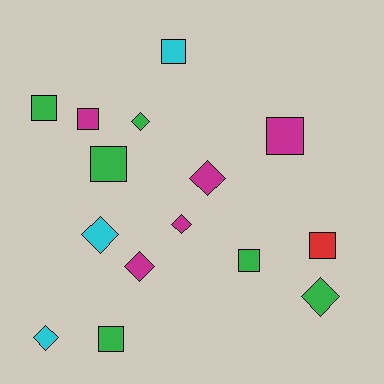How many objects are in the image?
There are 15 objects.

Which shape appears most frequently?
Square, with 8 objects.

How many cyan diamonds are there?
There are 2 cyan diamonds.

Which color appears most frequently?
Green, with 6 objects.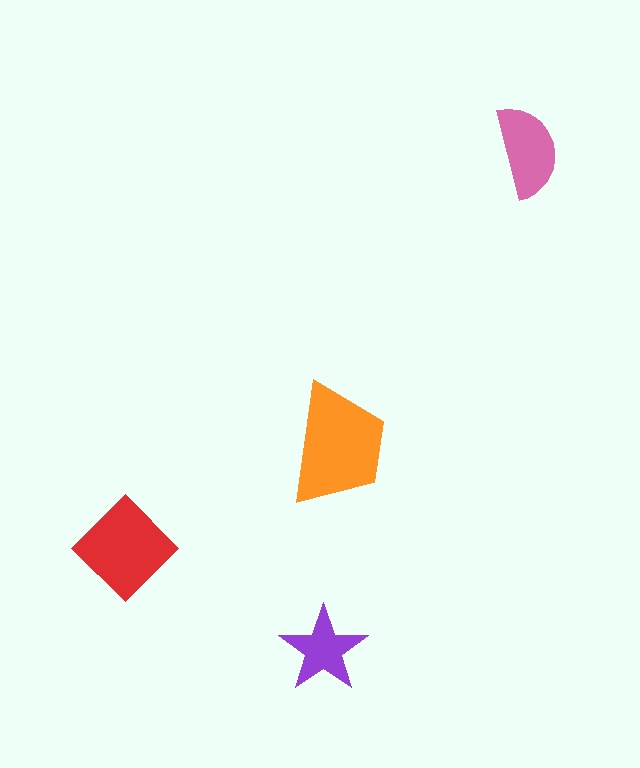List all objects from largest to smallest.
The orange trapezoid, the red diamond, the pink semicircle, the purple star.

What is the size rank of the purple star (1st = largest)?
4th.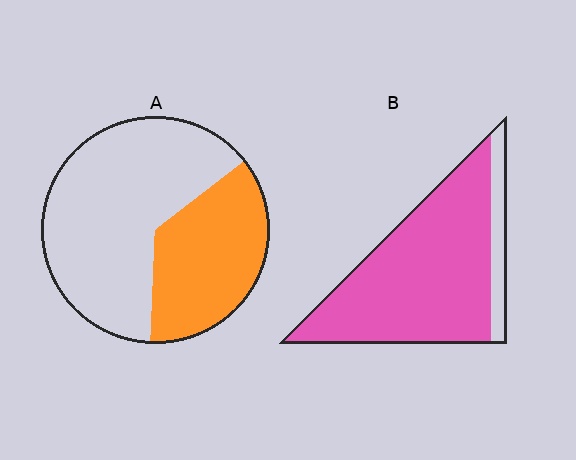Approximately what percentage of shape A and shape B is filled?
A is approximately 35% and B is approximately 85%.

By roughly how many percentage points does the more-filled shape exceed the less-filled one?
By roughly 50 percentage points (B over A).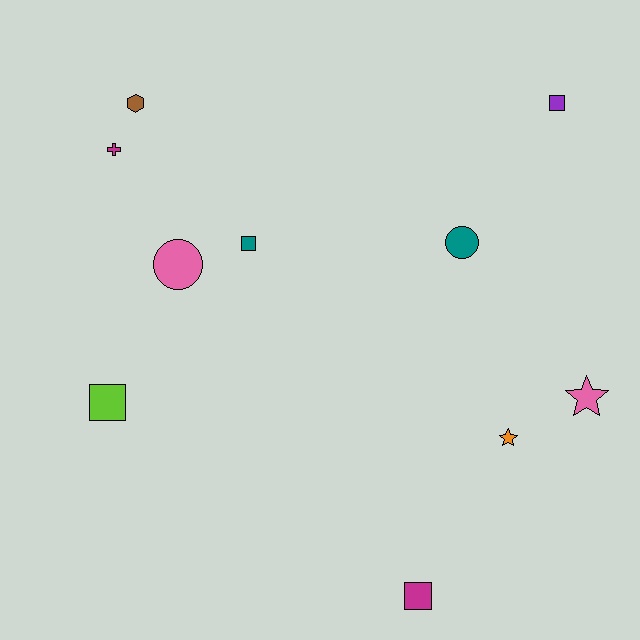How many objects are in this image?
There are 10 objects.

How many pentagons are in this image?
There are no pentagons.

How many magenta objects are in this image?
There are 2 magenta objects.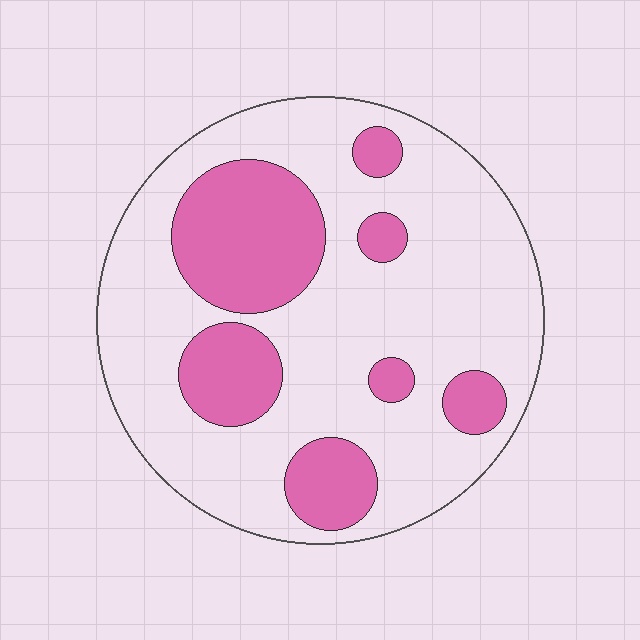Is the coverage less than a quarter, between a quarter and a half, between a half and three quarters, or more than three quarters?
Between a quarter and a half.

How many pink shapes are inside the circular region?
7.